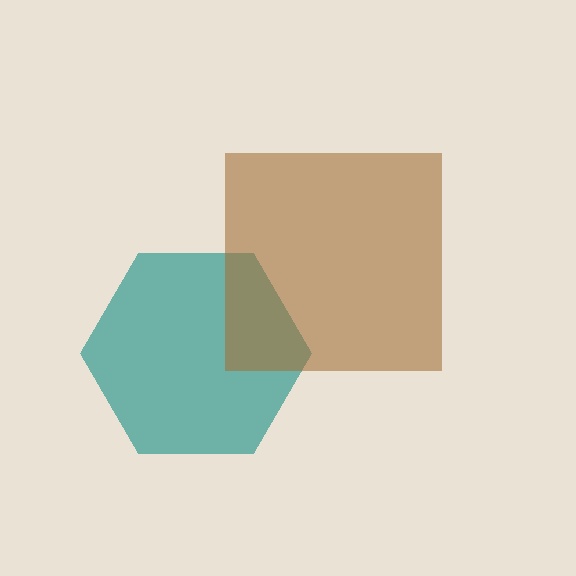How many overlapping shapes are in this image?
There are 2 overlapping shapes in the image.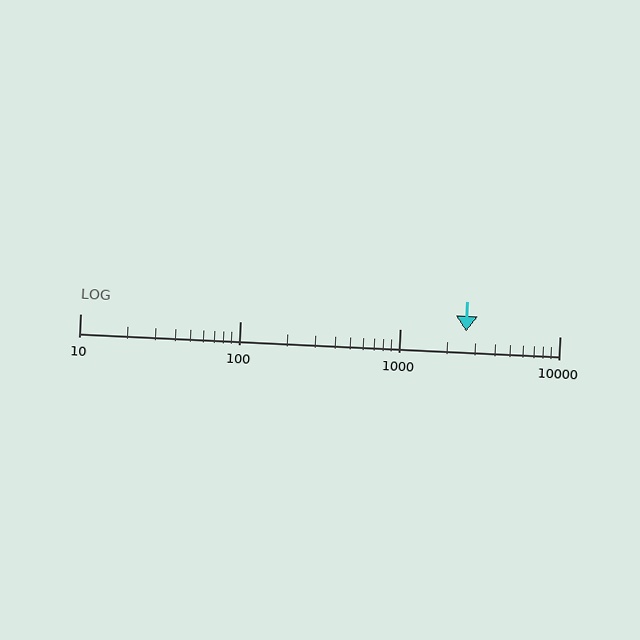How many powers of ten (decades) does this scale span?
The scale spans 3 decades, from 10 to 10000.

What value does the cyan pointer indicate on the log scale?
The pointer indicates approximately 2600.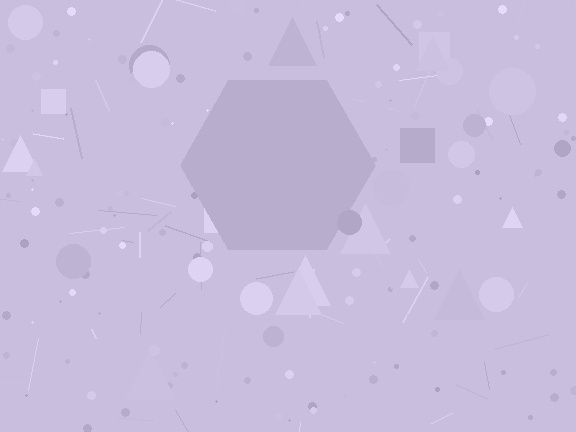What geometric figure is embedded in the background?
A hexagon is embedded in the background.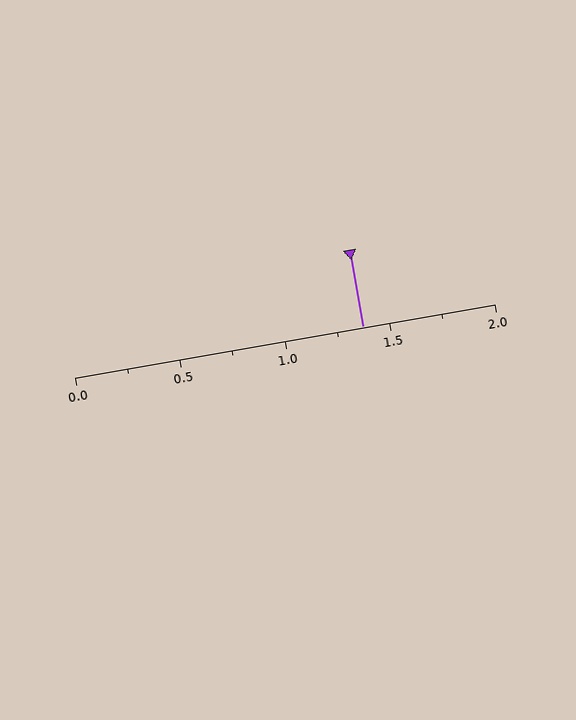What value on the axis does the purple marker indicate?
The marker indicates approximately 1.38.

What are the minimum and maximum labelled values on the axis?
The axis runs from 0.0 to 2.0.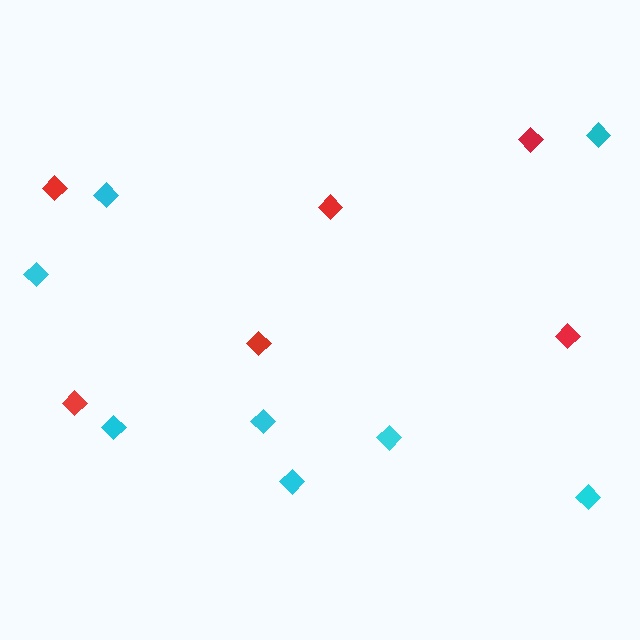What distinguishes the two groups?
There are 2 groups: one group of cyan diamonds (8) and one group of red diamonds (6).